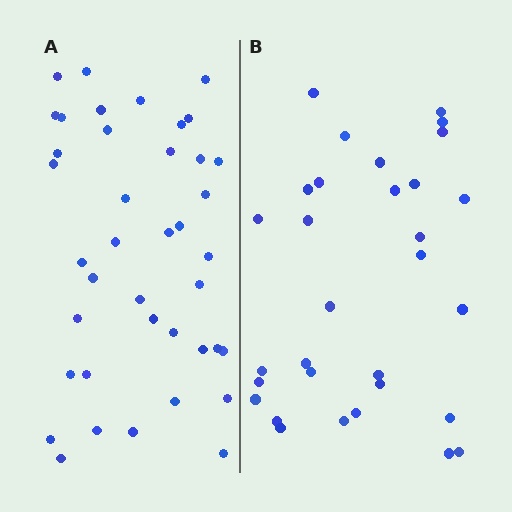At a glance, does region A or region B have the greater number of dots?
Region A (the left region) has more dots.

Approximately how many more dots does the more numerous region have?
Region A has roughly 8 or so more dots than region B.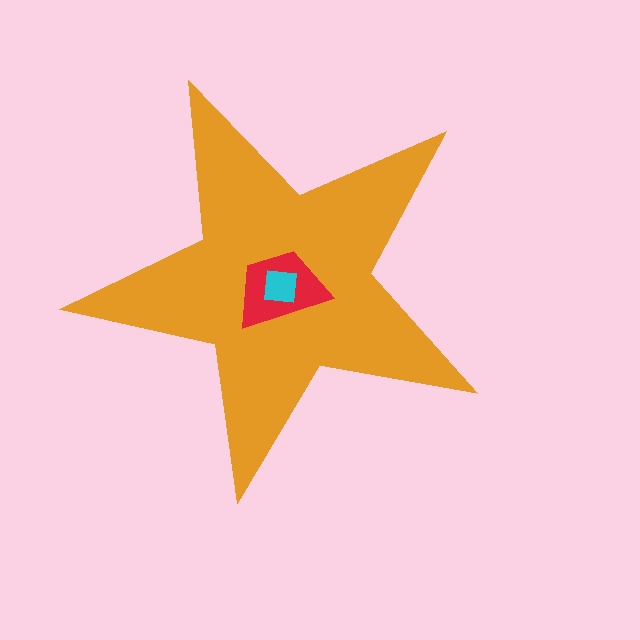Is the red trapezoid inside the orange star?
Yes.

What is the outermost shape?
The orange star.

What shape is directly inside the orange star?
The red trapezoid.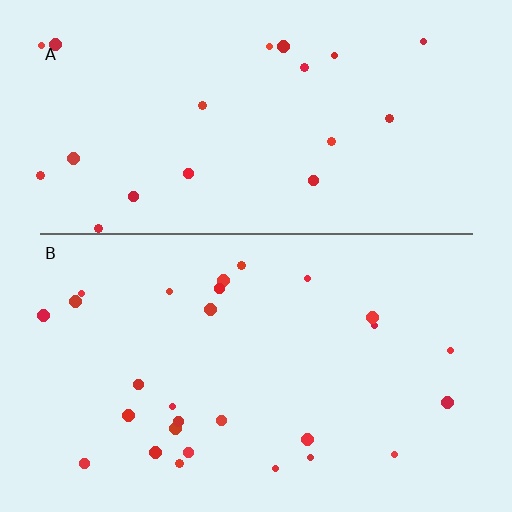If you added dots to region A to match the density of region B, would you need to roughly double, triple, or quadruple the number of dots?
Approximately double.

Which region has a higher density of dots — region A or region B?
B (the bottom).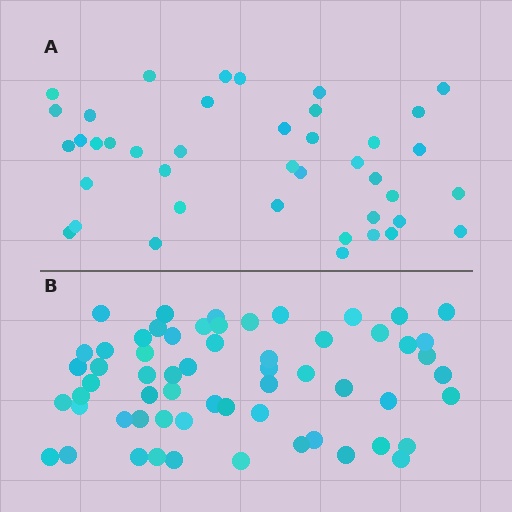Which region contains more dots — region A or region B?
Region B (the bottom region) has more dots.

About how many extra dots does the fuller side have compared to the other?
Region B has approximately 20 more dots than region A.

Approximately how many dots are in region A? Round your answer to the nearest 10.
About 40 dots. (The exact count is 41, which rounds to 40.)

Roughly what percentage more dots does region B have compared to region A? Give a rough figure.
About 45% more.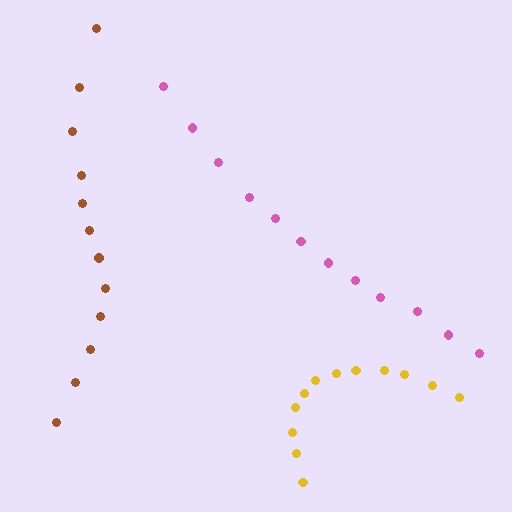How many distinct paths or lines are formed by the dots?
There are 3 distinct paths.